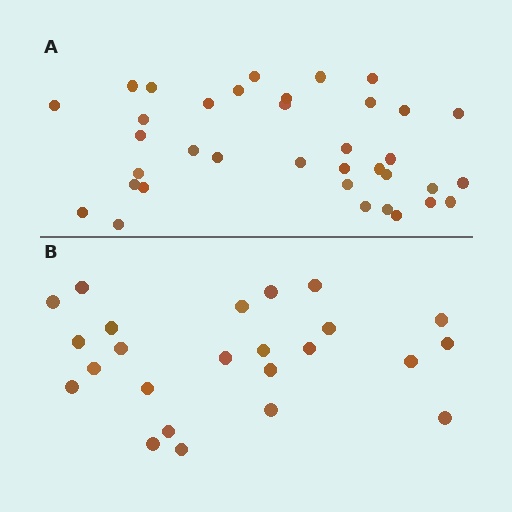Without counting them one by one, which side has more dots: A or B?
Region A (the top region) has more dots.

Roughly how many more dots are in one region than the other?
Region A has roughly 12 or so more dots than region B.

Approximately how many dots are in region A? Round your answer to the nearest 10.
About 40 dots. (The exact count is 36, which rounds to 40.)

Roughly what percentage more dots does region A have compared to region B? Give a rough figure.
About 50% more.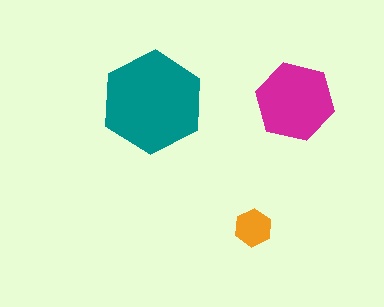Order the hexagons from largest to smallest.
the teal one, the magenta one, the orange one.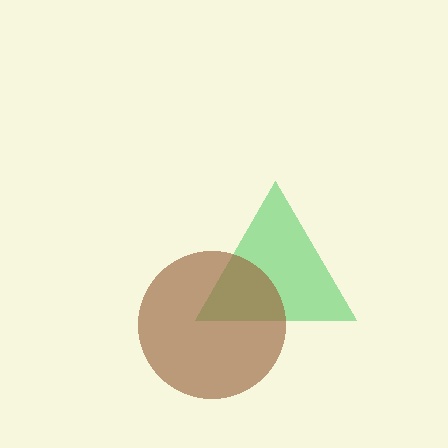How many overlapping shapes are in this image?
There are 2 overlapping shapes in the image.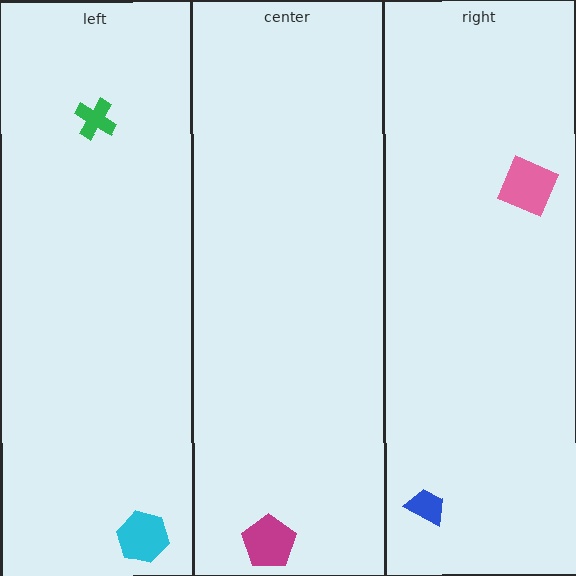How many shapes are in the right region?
2.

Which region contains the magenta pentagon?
The center region.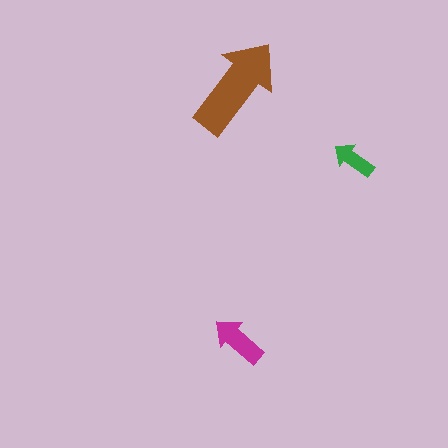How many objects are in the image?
There are 3 objects in the image.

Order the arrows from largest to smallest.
the brown one, the magenta one, the green one.